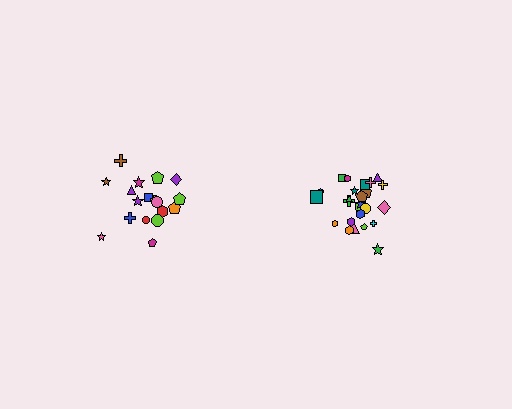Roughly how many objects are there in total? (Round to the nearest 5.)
Roughly 45 objects in total.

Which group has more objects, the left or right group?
The right group.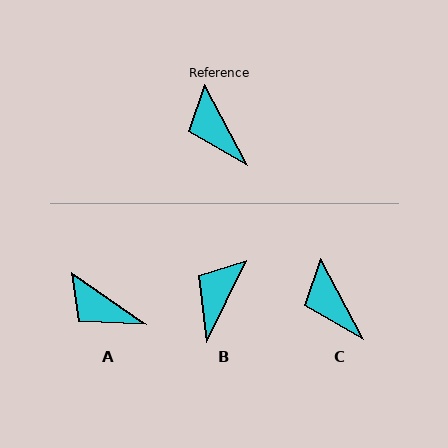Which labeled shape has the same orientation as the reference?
C.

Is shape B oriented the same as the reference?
No, it is off by about 54 degrees.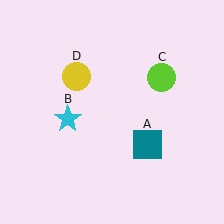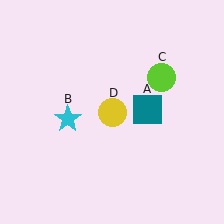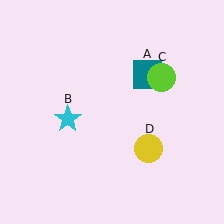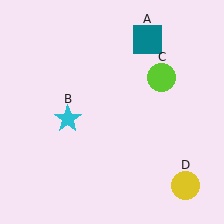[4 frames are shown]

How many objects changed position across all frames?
2 objects changed position: teal square (object A), yellow circle (object D).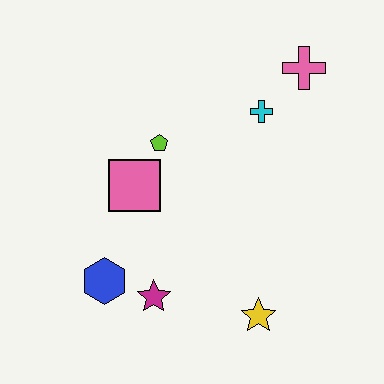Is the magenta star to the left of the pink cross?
Yes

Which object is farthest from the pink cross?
The blue hexagon is farthest from the pink cross.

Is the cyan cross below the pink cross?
Yes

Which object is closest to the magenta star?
The blue hexagon is closest to the magenta star.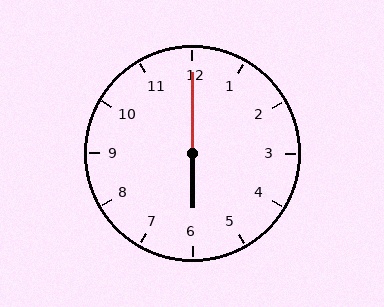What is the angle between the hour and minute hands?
Approximately 180 degrees.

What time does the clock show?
6:00.